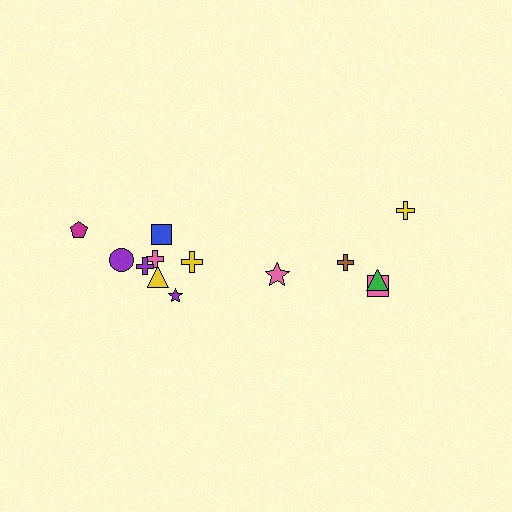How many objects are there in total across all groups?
There are 13 objects.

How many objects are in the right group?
There are 5 objects.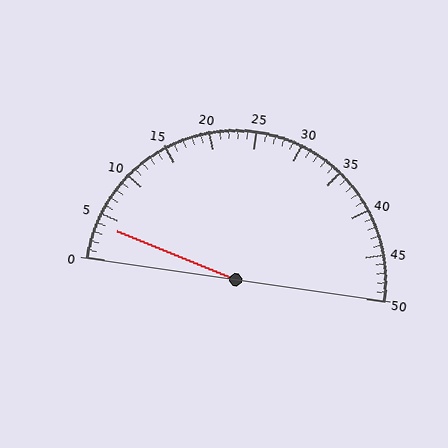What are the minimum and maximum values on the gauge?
The gauge ranges from 0 to 50.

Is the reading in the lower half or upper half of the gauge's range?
The reading is in the lower half of the range (0 to 50).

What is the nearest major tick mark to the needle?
The nearest major tick mark is 5.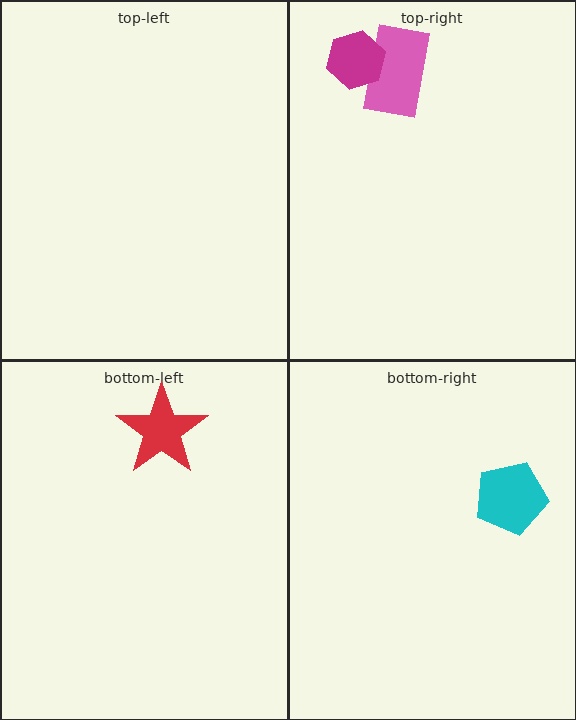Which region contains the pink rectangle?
The top-right region.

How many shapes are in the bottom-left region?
1.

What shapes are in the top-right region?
The pink rectangle, the magenta hexagon.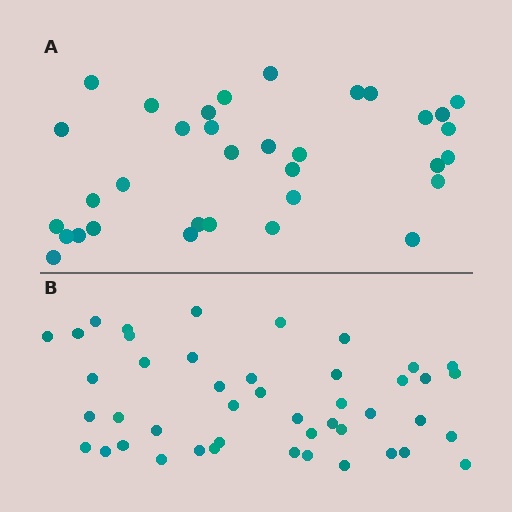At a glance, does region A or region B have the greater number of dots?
Region B (the bottom region) has more dots.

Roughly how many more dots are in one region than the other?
Region B has roughly 12 or so more dots than region A.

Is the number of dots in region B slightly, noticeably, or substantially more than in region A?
Region B has noticeably more, but not dramatically so. The ratio is roughly 1.3 to 1.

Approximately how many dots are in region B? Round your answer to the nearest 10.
About 40 dots. (The exact count is 45, which rounds to 40.)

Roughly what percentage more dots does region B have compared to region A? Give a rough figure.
About 30% more.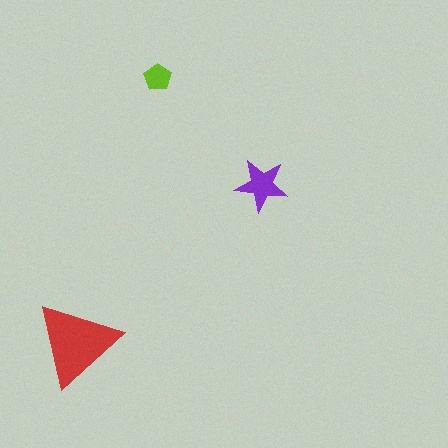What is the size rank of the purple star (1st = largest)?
2nd.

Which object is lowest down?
The red triangle is bottommost.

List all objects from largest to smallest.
The red triangle, the purple star, the lime pentagon.